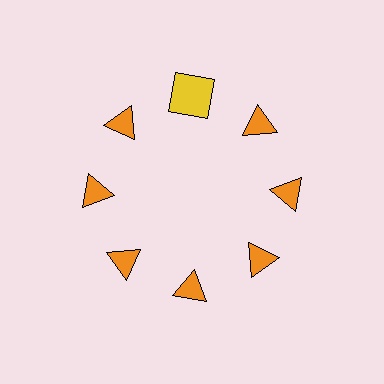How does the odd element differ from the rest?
It differs in both color (yellow instead of orange) and shape (square instead of triangle).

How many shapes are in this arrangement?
There are 8 shapes arranged in a ring pattern.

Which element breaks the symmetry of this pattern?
The yellow square at roughly the 12 o'clock position breaks the symmetry. All other shapes are orange triangles.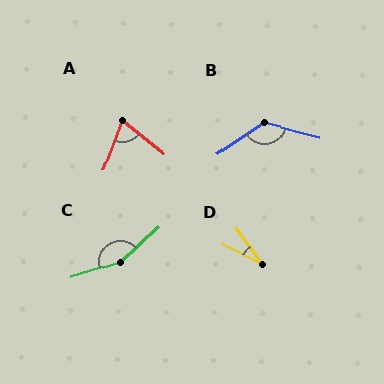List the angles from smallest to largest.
D (28°), A (71°), B (131°), C (155°).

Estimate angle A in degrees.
Approximately 71 degrees.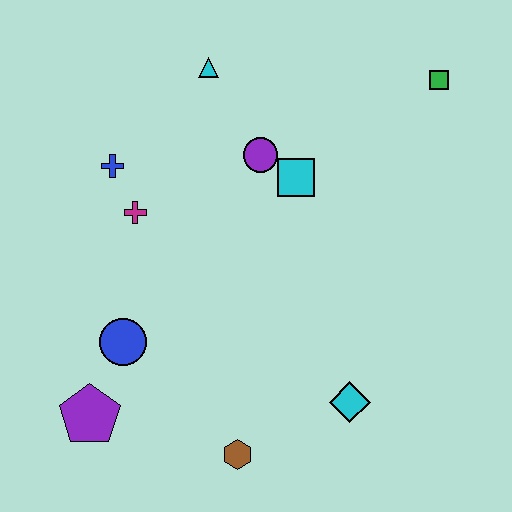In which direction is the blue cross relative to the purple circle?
The blue cross is to the left of the purple circle.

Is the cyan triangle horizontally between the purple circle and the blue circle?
Yes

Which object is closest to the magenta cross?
The blue cross is closest to the magenta cross.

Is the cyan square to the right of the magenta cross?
Yes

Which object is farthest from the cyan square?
The purple pentagon is farthest from the cyan square.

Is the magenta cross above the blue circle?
Yes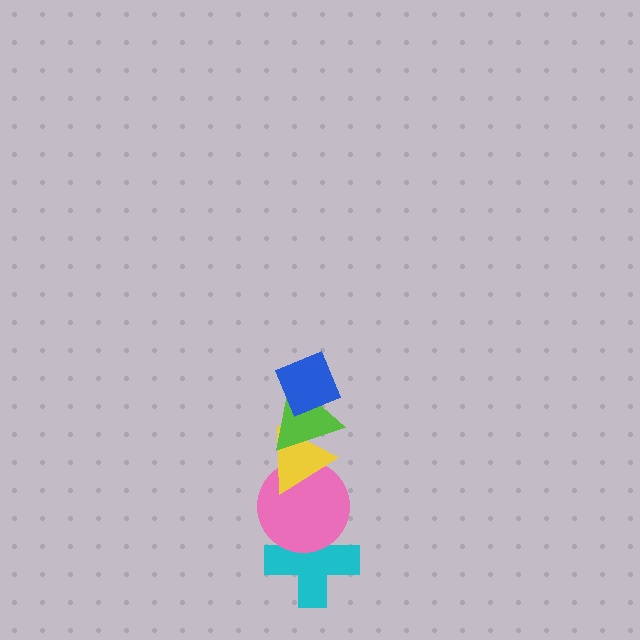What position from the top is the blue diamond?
The blue diamond is 1st from the top.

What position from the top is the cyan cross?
The cyan cross is 5th from the top.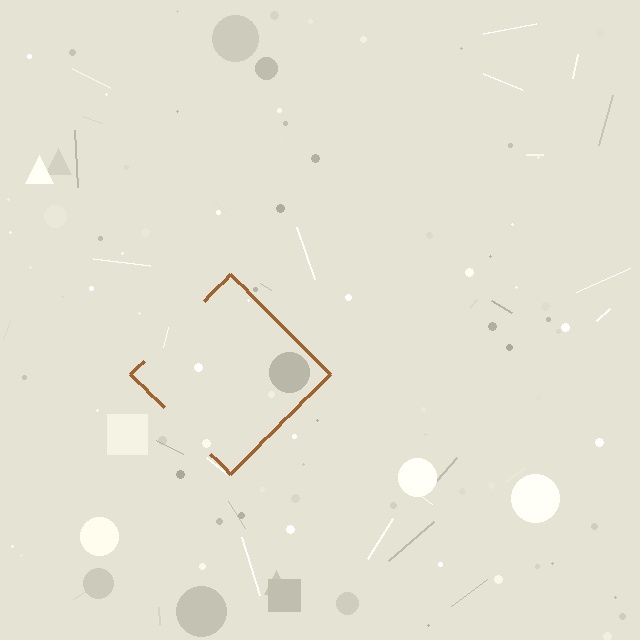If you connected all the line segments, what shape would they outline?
They would outline a diamond.